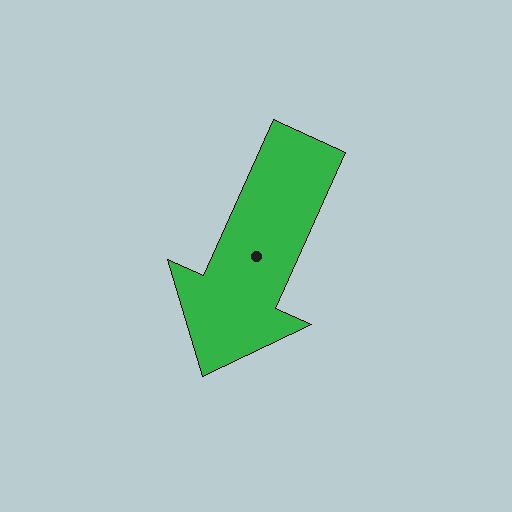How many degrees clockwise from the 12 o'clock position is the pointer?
Approximately 204 degrees.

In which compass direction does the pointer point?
Southwest.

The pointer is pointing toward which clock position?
Roughly 7 o'clock.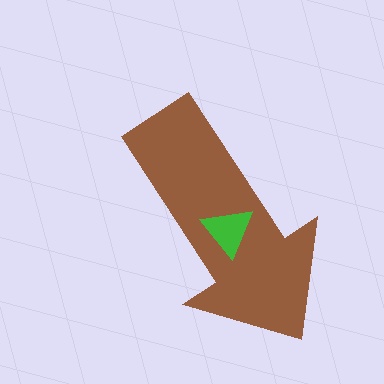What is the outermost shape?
The brown arrow.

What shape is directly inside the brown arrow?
The green triangle.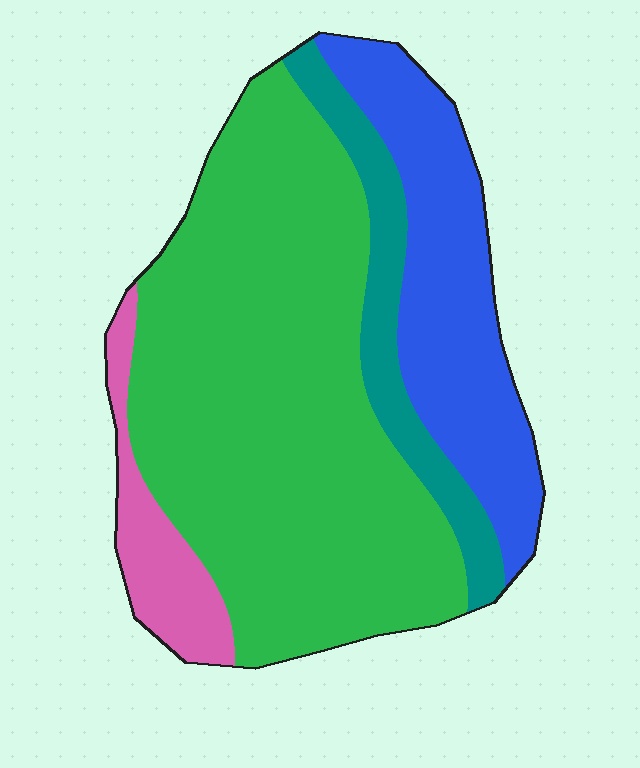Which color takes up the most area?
Green, at roughly 60%.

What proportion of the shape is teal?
Teal takes up less than a sixth of the shape.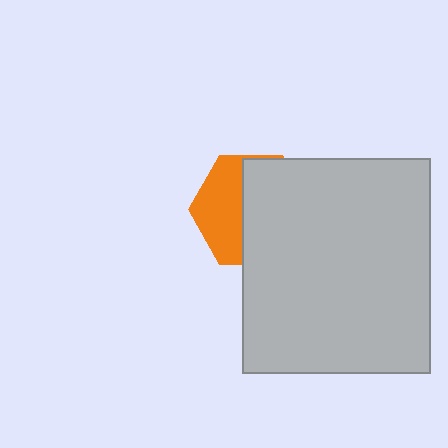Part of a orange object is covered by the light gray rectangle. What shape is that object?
It is a hexagon.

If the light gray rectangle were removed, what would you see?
You would see the complete orange hexagon.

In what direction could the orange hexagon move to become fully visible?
The orange hexagon could move left. That would shift it out from behind the light gray rectangle entirely.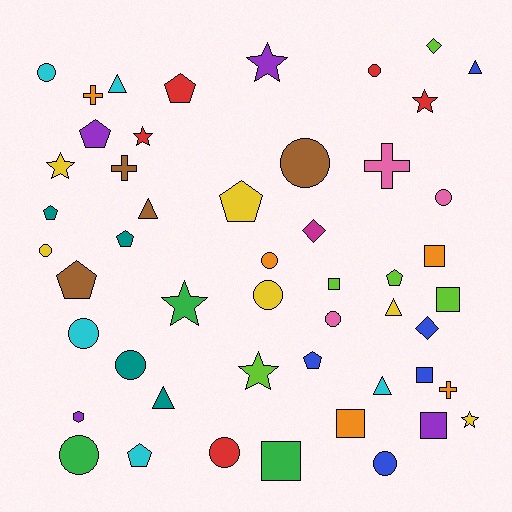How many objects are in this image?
There are 50 objects.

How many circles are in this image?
There are 13 circles.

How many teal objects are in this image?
There are 4 teal objects.